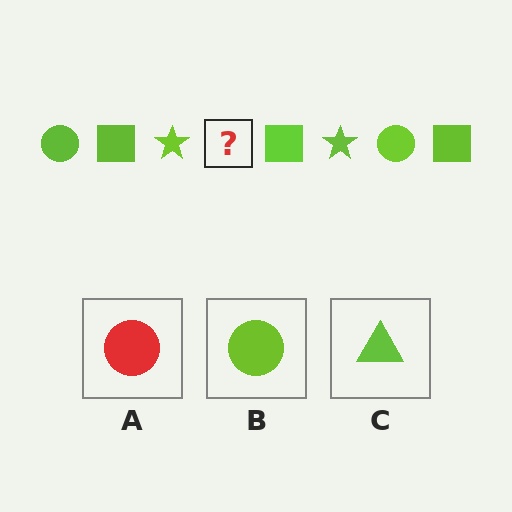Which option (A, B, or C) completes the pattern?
B.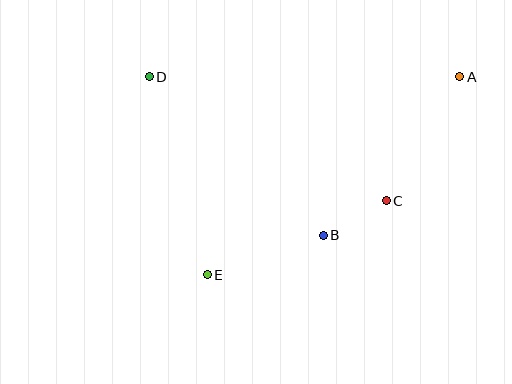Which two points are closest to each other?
Points B and C are closest to each other.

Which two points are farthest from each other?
Points A and E are farthest from each other.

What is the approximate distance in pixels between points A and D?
The distance between A and D is approximately 310 pixels.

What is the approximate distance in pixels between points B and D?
The distance between B and D is approximately 235 pixels.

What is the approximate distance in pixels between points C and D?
The distance between C and D is approximately 267 pixels.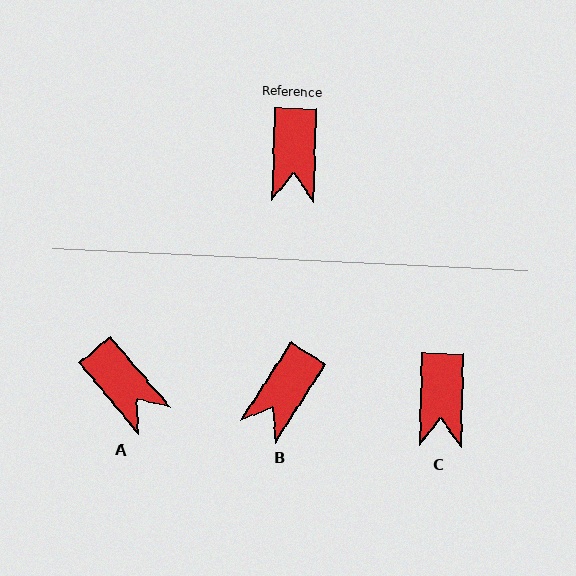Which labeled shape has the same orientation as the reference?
C.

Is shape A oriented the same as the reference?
No, it is off by about 42 degrees.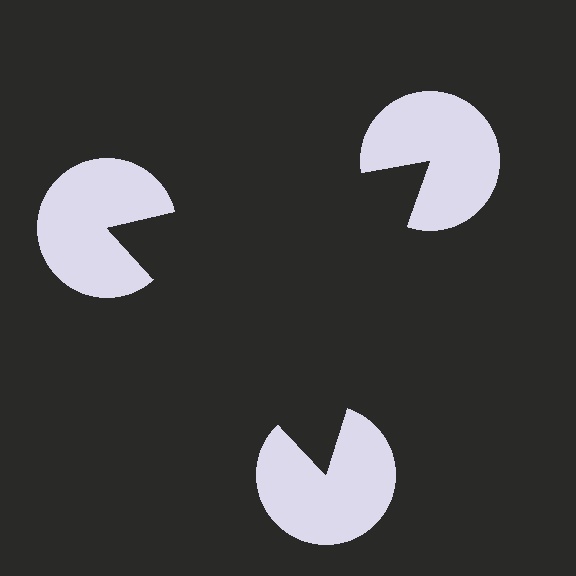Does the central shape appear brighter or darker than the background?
It typically appears slightly darker than the background, even though no actual brightness change is drawn.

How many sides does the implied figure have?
3 sides.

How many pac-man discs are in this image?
There are 3 — one at each vertex of the illusory triangle.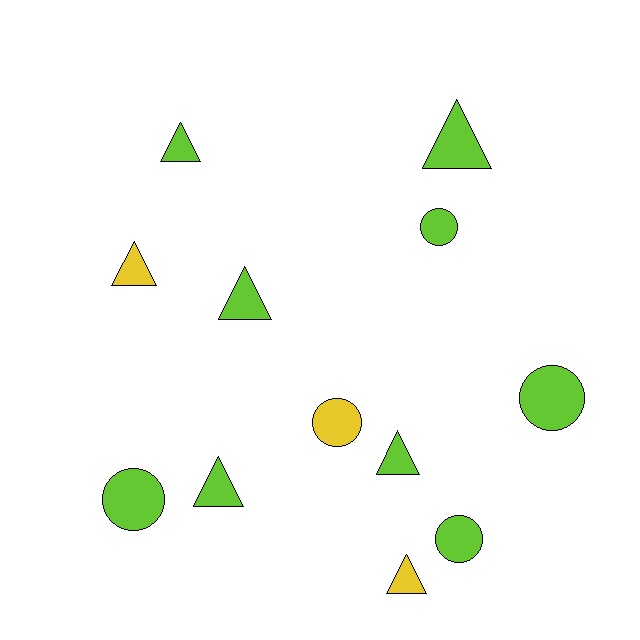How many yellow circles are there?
There is 1 yellow circle.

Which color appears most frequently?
Lime, with 9 objects.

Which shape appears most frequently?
Triangle, with 7 objects.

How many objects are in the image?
There are 12 objects.